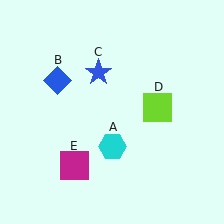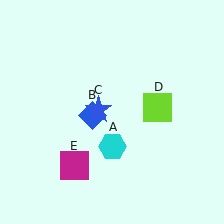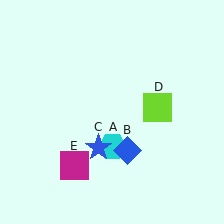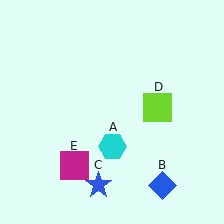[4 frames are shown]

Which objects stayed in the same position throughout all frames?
Cyan hexagon (object A) and lime square (object D) and magenta square (object E) remained stationary.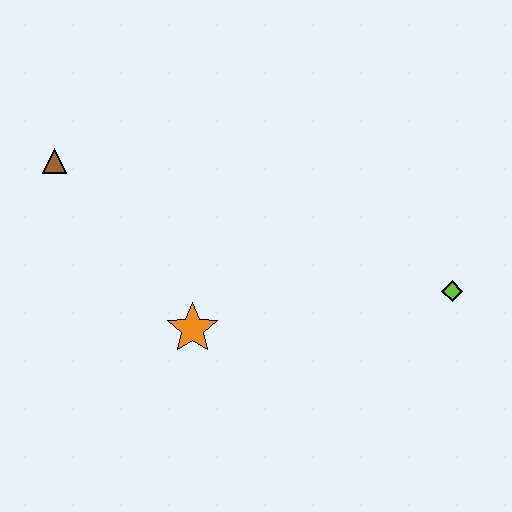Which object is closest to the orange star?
The brown triangle is closest to the orange star.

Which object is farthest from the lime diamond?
The brown triangle is farthest from the lime diamond.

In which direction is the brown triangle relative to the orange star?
The brown triangle is above the orange star.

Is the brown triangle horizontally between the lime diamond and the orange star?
No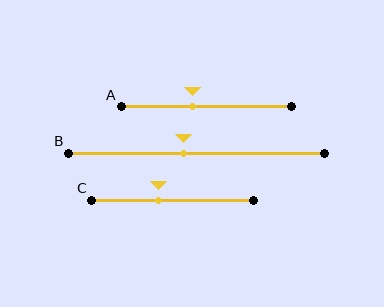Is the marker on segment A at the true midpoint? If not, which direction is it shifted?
No, the marker on segment A is shifted to the left by about 8% of the segment length.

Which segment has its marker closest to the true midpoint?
Segment B has its marker closest to the true midpoint.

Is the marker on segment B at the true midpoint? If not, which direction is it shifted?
No, the marker on segment B is shifted to the left by about 5% of the segment length.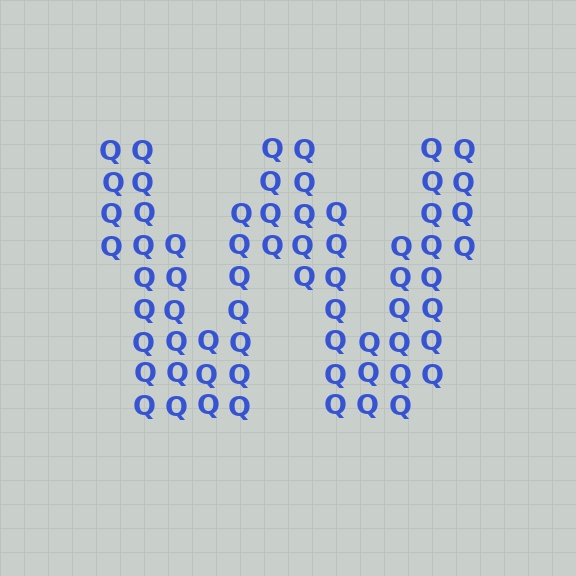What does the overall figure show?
The overall figure shows the letter W.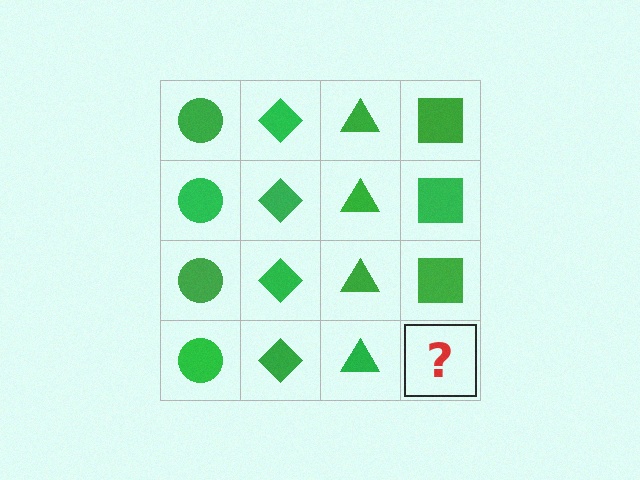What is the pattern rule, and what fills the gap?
The rule is that each column has a consistent shape. The gap should be filled with a green square.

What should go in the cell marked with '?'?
The missing cell should contain a green square.